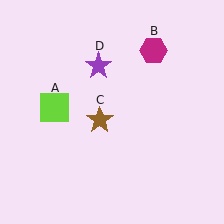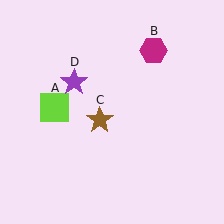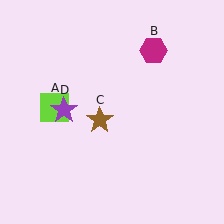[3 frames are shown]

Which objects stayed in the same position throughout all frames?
Lime square (object A) and magenta hexagon (object B) and brown star (object C) remained stationary.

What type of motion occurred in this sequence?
The purple star (object D) rotated counterclockwise around the center of the scene.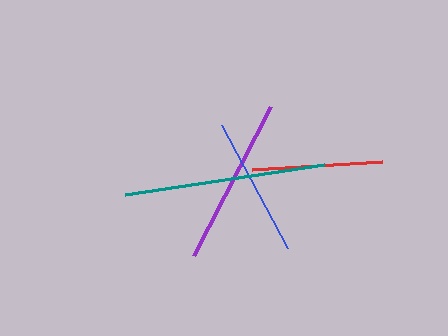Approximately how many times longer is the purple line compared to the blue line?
The purple line is approximately 1.2 times the length of the blue line.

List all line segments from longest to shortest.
From longest to shortest: teal, purple, blue, red.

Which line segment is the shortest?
The red line is the shortest at approximately 129 pixels.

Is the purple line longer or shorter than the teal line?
The teal line is longer than the purple line.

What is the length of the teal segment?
The teal segment is approximately 201 pixels long.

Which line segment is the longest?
The teal line is the longest at approximately 201 pixels.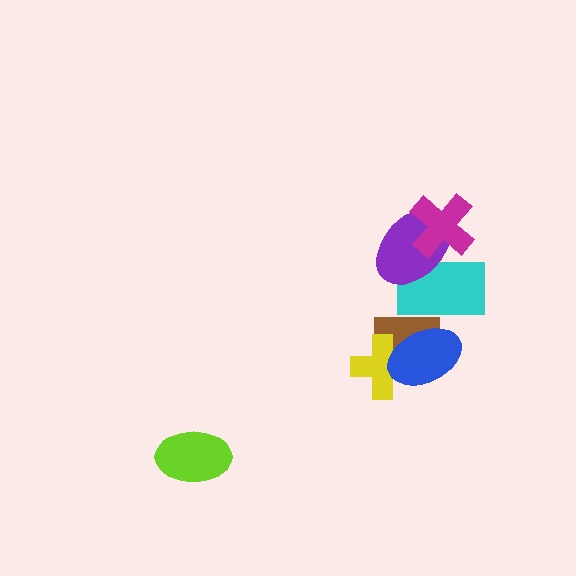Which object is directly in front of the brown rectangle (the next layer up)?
The yellow cross is directly in front of the brown rectangle.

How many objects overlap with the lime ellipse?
0 objects overlap with the lime ellipse.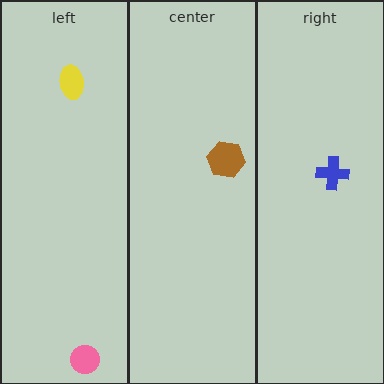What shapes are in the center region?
The brown hexagon.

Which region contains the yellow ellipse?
The left region.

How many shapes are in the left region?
2.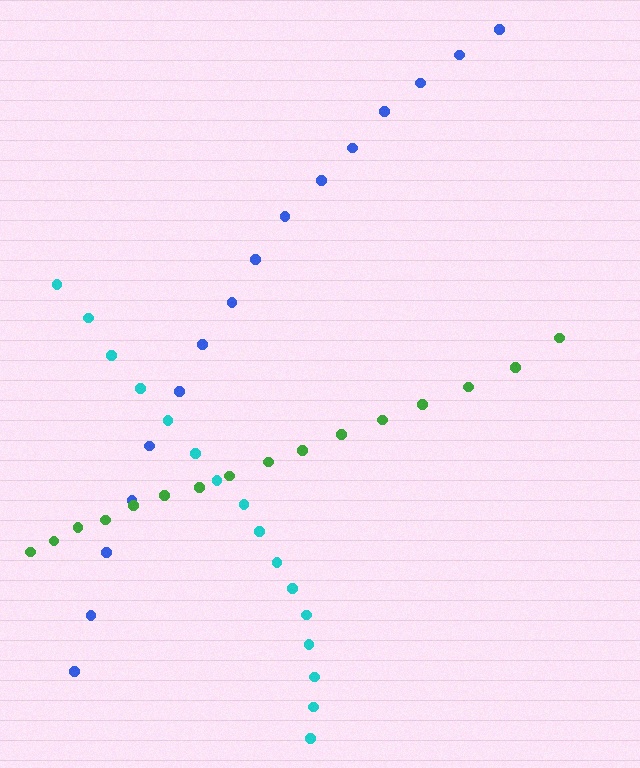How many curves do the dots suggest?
There are 3 distinct paths.